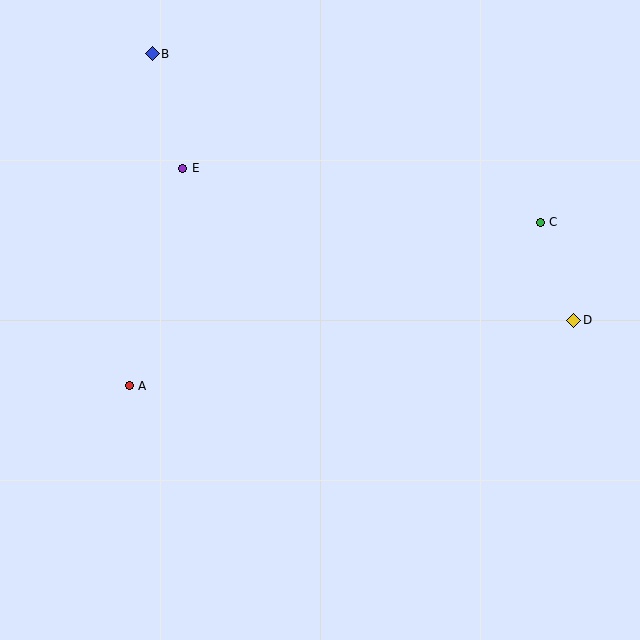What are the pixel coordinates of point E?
Point E is at (183, 168).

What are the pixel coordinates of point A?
Point A is at (129, 386).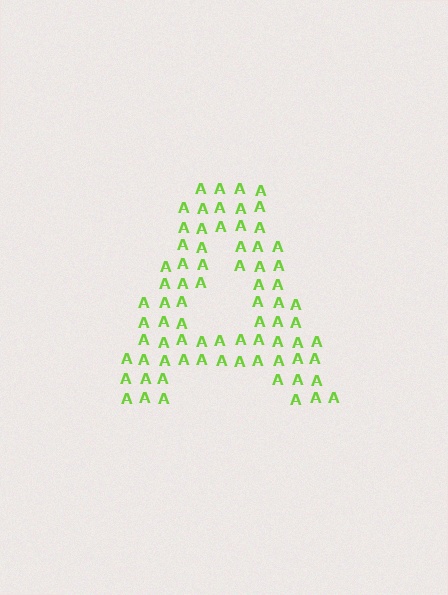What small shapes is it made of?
It is made of small letter A's.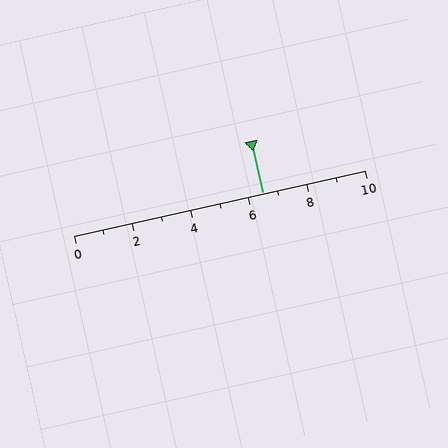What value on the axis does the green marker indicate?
The marker indicates approximately 6.5.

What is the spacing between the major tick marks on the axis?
The major ticks are spaced 2 apart.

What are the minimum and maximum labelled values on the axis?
The axis runs from 0 to 10.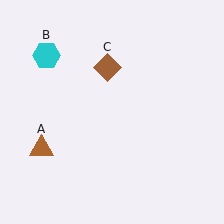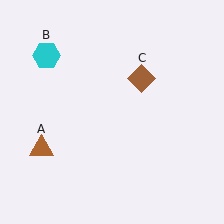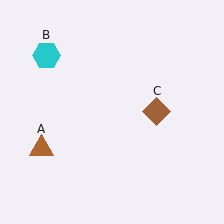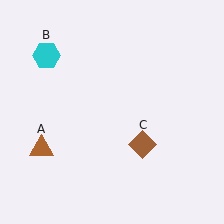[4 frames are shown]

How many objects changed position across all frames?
1 object changed position: brown diamond (object C).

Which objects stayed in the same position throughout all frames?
Brown triangle (object A) and cyan hexagon (object B) remained stationary.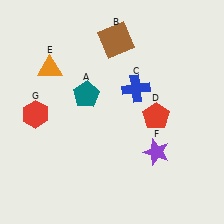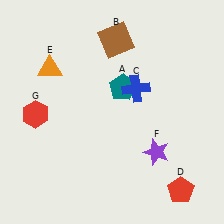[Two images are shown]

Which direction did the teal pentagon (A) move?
The teal pentagon (A) moved right.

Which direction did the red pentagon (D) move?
The red pentagon (D) moved down.